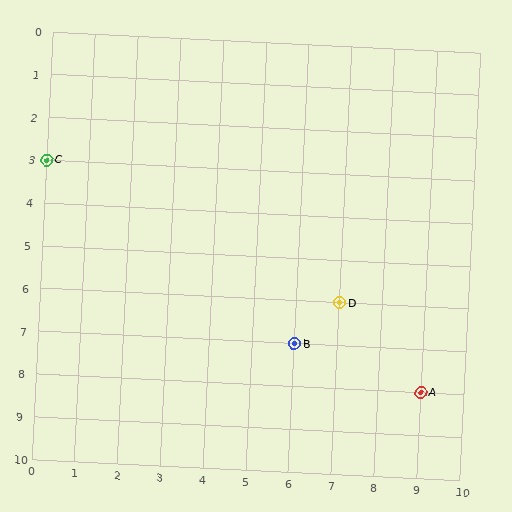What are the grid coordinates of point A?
Point A is at grid coordinates (9, 8).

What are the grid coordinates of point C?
Point C is at grid coordinates (0, 3).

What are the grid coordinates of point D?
Point D is at grid coordinates (7, 6).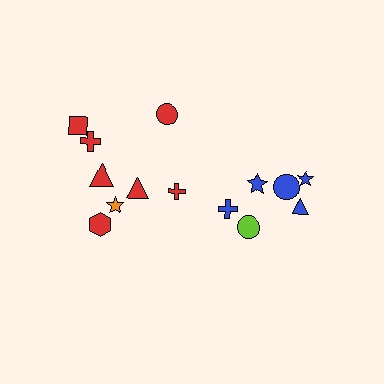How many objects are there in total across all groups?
There are 14 objects.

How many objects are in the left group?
There are 8 objects.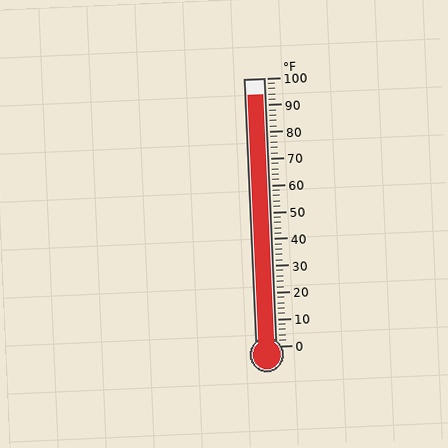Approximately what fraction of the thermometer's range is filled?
The thermometer is filled to approximately 95% of its range.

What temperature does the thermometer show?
The thermometer shows approximately 94°F.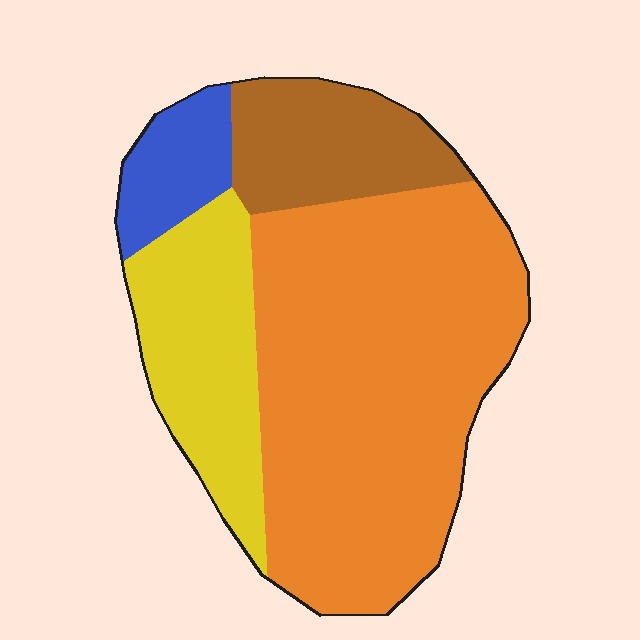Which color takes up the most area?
Orange, at roughly 55%.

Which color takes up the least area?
Blue, at roughly 10%.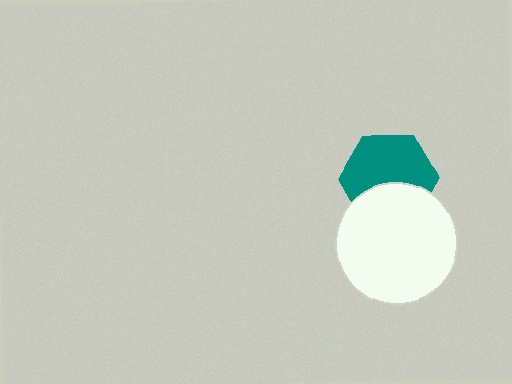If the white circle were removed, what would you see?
You would see the complete teal hexagon.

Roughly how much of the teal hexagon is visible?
About half of it is visible (roughly 63%).